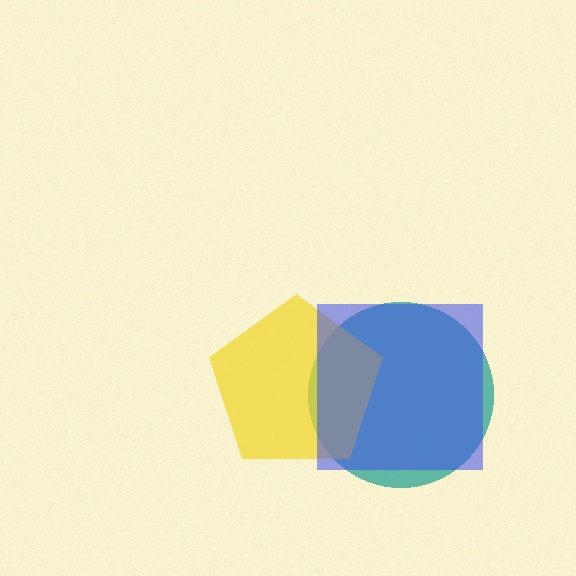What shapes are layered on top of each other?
The layered shapes are: a teal circle, a yellow pentagon, a blue square.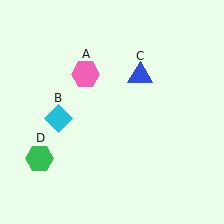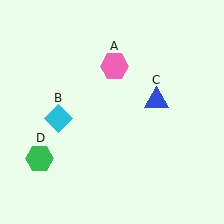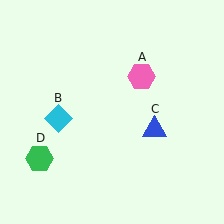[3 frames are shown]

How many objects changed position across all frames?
2 objects changed position: pink hexagon (object A), blue triangle (object C).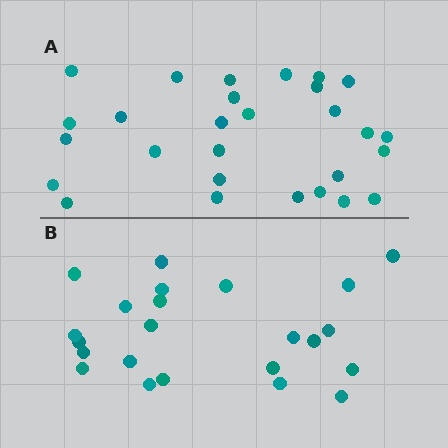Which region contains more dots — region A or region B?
Region A (the top region) has more dots.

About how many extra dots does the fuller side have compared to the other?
Region A has about 5 more dots than region B.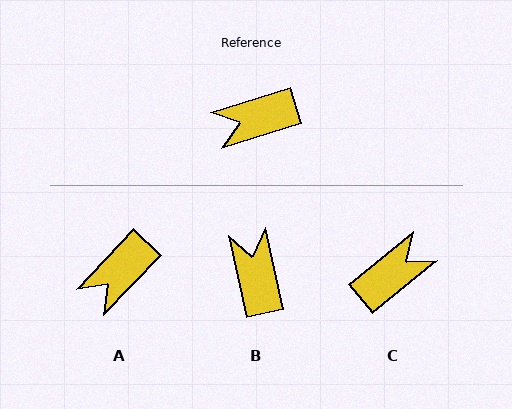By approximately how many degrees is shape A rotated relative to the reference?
Approximately 30 degrees counter-clockwise.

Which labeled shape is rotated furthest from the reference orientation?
C, about 158 degrees away.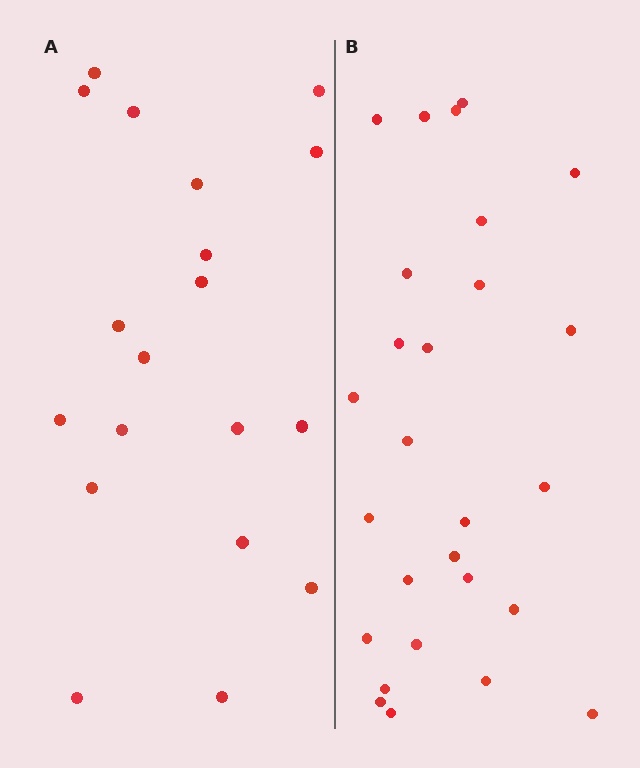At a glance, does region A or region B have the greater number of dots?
Region B (the right region) has more dots.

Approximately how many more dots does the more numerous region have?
Region B has roughly 8 or so more dots than region A.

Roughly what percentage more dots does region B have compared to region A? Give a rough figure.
About 40% more.